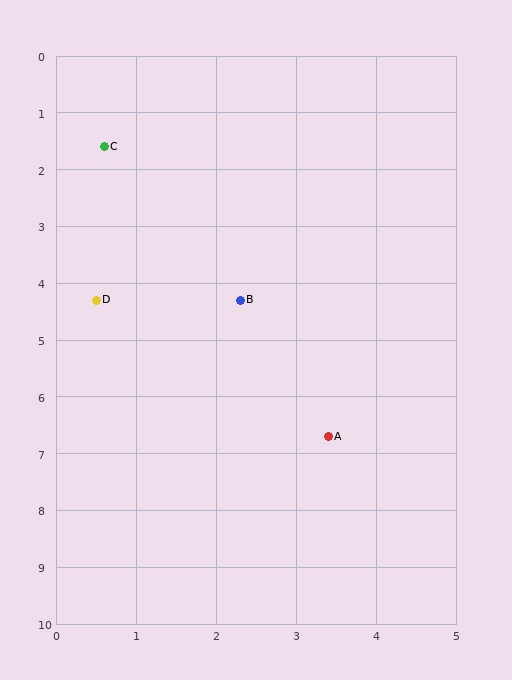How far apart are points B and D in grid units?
Points B and D are about 1.8 grid units apart.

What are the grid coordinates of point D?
Point D is at approximately (0.5, 4.3).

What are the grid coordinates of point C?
Point C is at approximately (0.6, 1.6).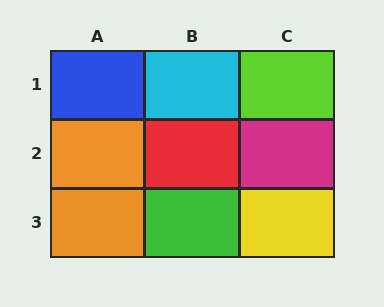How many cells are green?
1 cell is green.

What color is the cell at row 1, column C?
Lime.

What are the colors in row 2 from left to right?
Orange, red, magenta.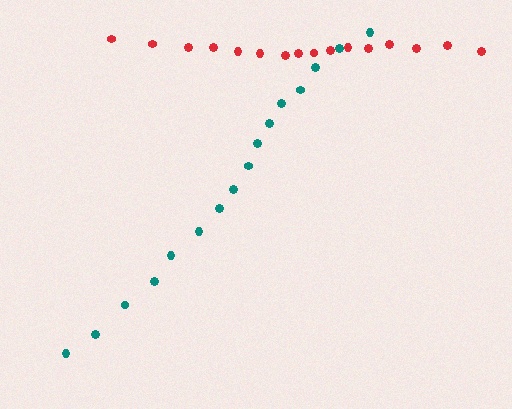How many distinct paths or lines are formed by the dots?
There are 2 distinct paths.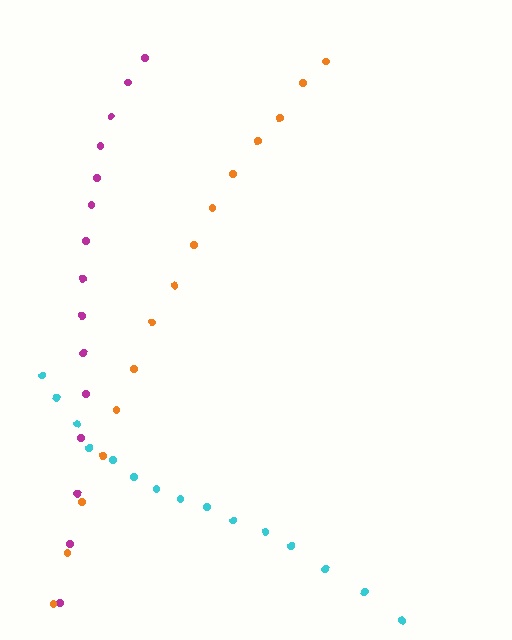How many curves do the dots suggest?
There are 3 distinct paths.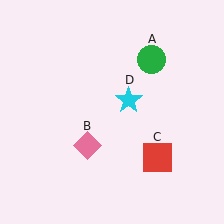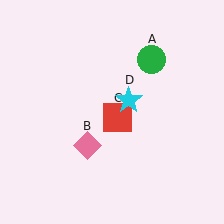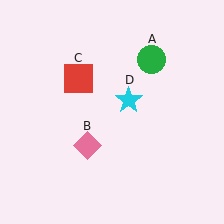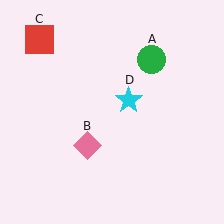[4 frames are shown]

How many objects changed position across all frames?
1 object changed position: red square (object C).